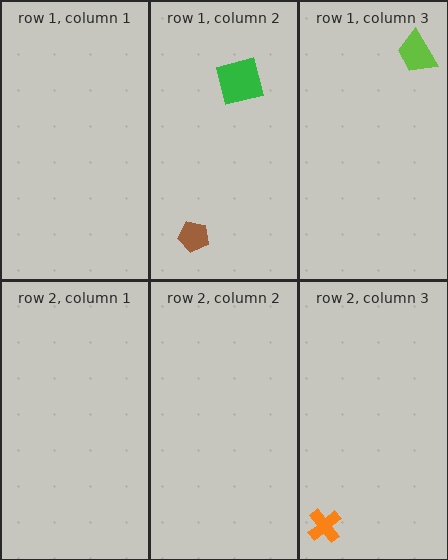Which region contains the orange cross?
The row 2, column 3 region.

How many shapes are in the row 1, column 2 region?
2.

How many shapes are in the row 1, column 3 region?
1.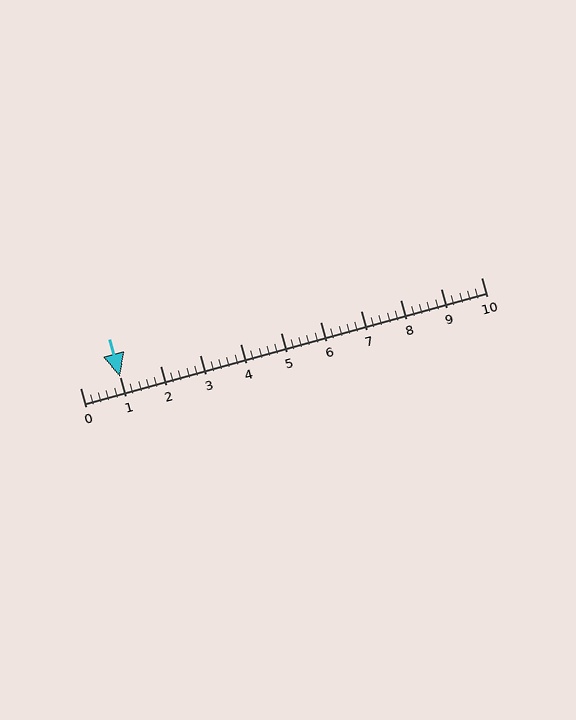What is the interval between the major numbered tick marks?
The major tick marks are spaced 1 units apart.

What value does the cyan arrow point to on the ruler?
The cyan arrow points to approximately 1.0.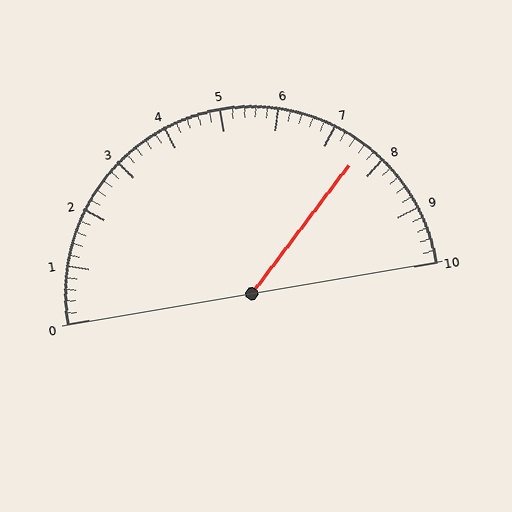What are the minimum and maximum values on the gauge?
The gauge ranges from 0 to 10.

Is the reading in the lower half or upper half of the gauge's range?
The reading is in the upper half of the range (0 to 10).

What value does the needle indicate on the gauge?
The needle indicates approximately 7.6.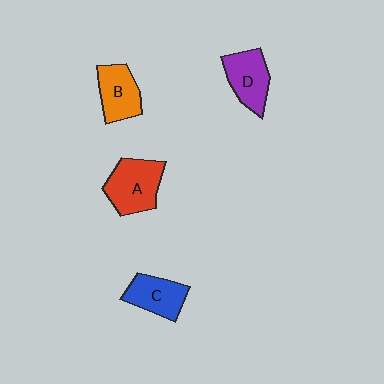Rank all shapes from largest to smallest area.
From largest to smallest: A (red), D (purple), B (orange), C (blue).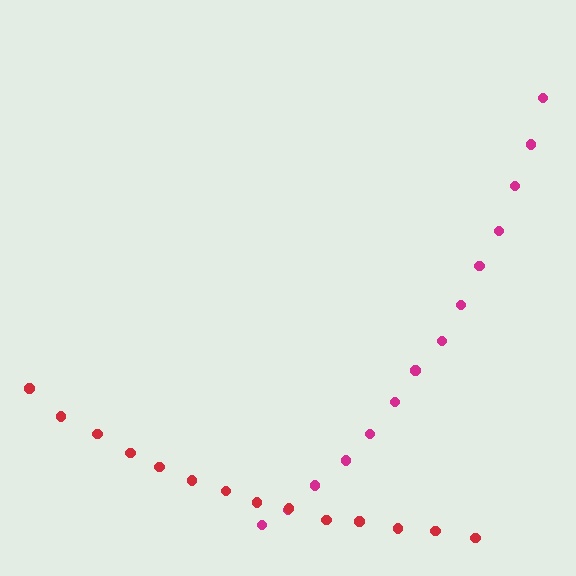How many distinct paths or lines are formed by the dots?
There are 2 distinct paths.